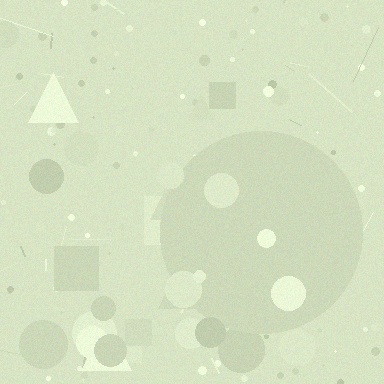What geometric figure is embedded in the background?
A circle is embedded in the background.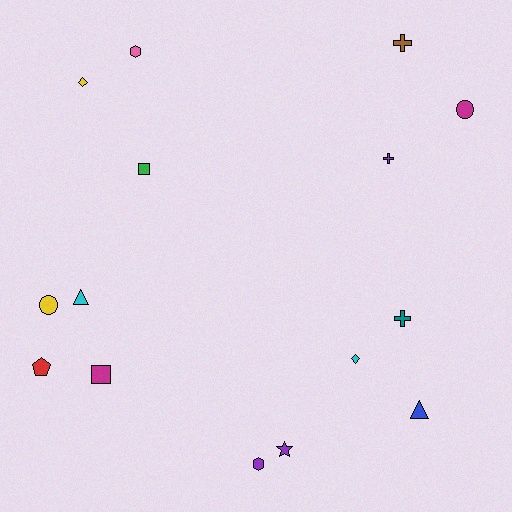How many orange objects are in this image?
There are no orange objects.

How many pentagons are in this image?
There is 1 pentagon.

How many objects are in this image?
There are 15 objects.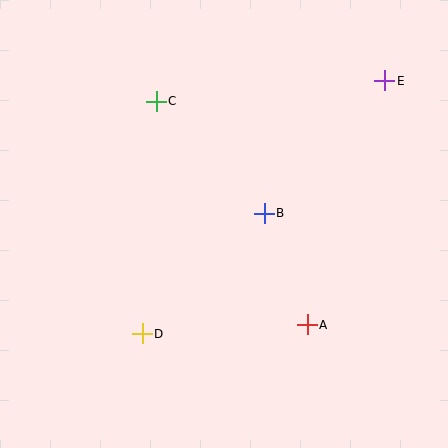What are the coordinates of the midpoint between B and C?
The midpoint between B and C is at (210, 157).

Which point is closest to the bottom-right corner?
Point A is closest to the bottom-right corner.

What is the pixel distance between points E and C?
The distance between E and C is 229 pixels.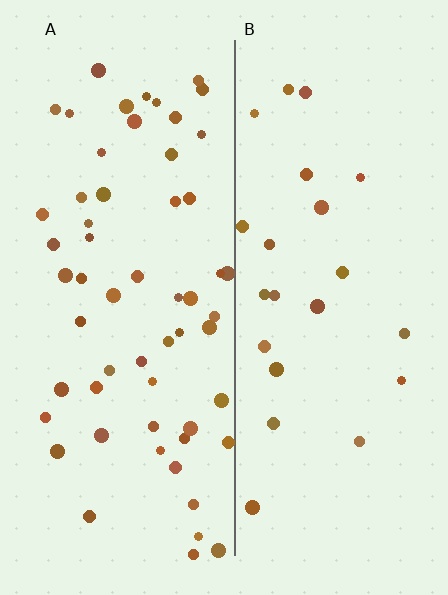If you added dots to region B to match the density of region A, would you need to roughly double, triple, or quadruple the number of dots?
Approximately triple.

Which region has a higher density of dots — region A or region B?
A (the left).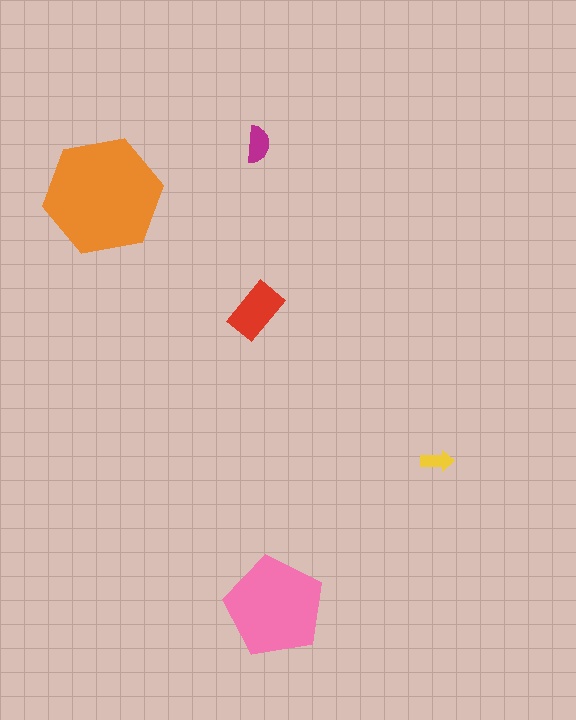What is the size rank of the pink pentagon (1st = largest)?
2nd.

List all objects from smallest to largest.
The yellow arrow, the magenta semicircle, the red rectangle, the pink pentagon, the orange hexagon.